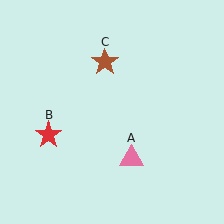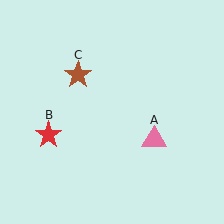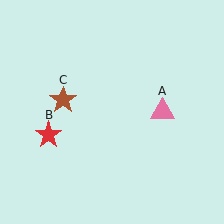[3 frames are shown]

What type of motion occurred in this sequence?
The pink triangle (object A), brown star (object C) rotated counterclockwise around the center of the scene.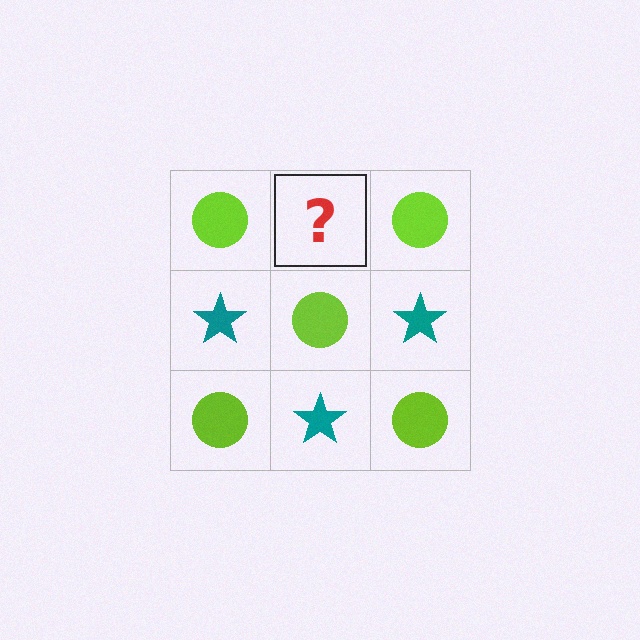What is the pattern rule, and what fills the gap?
The rule is that it alternates lime circle and teal star in a checkerboard pattern. The gap should be filled with a teal star.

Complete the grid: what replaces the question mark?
The question mark should be replaced with a teal star.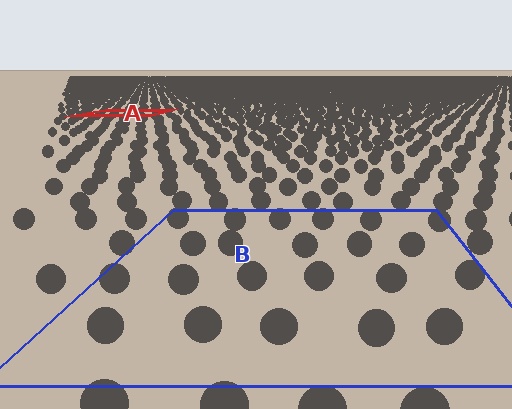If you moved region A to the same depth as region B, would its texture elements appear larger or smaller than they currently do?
They would appear larger. At a closer depth, the same texture elements are projected at a bigger on-screen size.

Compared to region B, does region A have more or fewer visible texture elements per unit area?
Region A has more texture elements per unit area — they are packed more densely because it is farther away.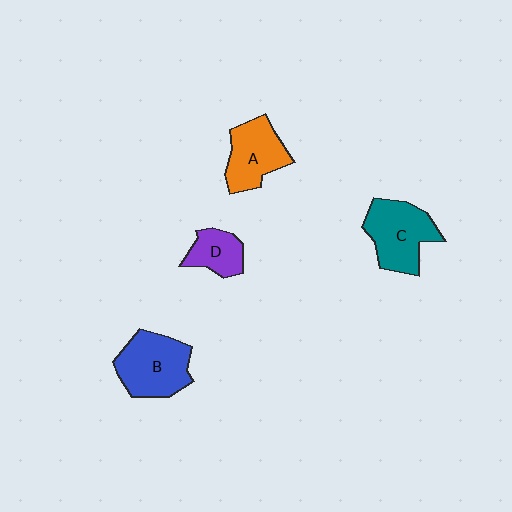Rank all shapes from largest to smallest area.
From largest to smallest: B (blue), C (teal), A (orange), D (purple).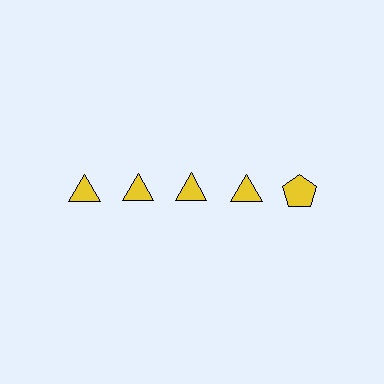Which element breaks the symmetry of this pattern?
The yellow pentagon in the top row, rightmost column breaks the symmetry. All other shapes are yellow triangles.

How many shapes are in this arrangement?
There are 5 shapes arranged in a grid pattern.